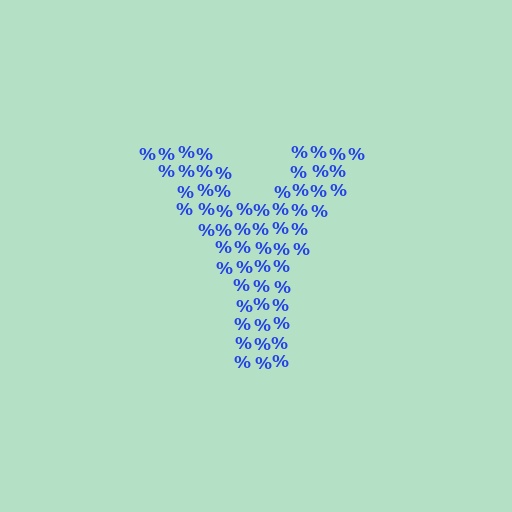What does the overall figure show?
The overall figure shows the letter Y.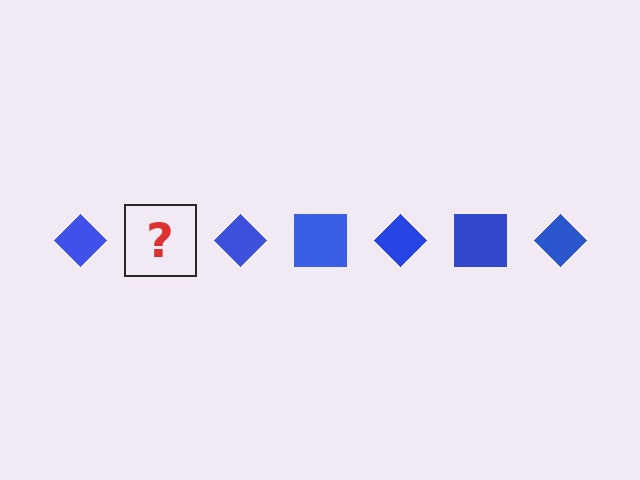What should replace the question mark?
The question mark should be replaced with a blue square.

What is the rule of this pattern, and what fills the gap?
The rule is that the pattern cycles through diamond, square shapes in blue. The gap should be filled with a blue square.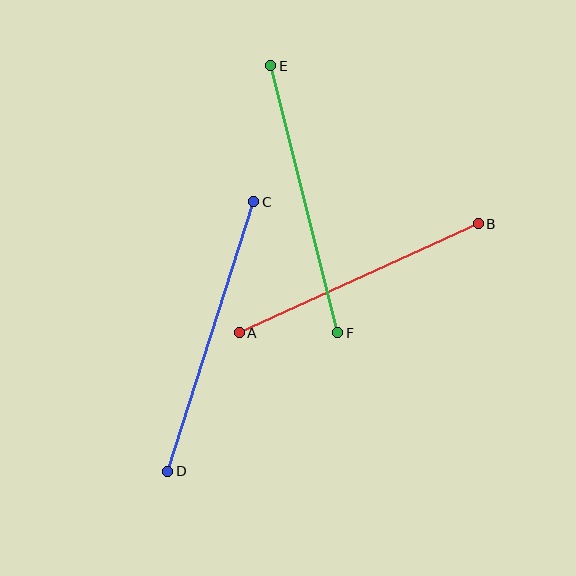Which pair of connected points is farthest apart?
Points C and D are farthest apart.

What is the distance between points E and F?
The distance is approximately 275 pixels.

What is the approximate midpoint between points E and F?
The midpoint is at approximately (304, 199) pixels.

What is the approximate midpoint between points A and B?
The midpoint is at approximately (359, 278) pixels.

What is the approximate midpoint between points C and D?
The midpoint is at approximately (211, 336) pixels.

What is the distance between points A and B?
The distance is approximately 263 pixels.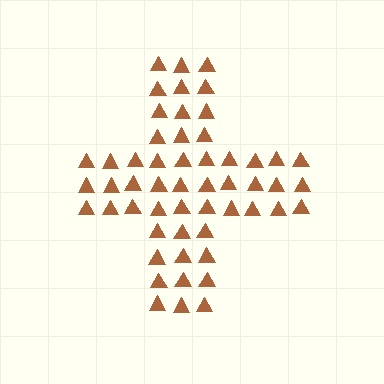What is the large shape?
The large shape is a cross.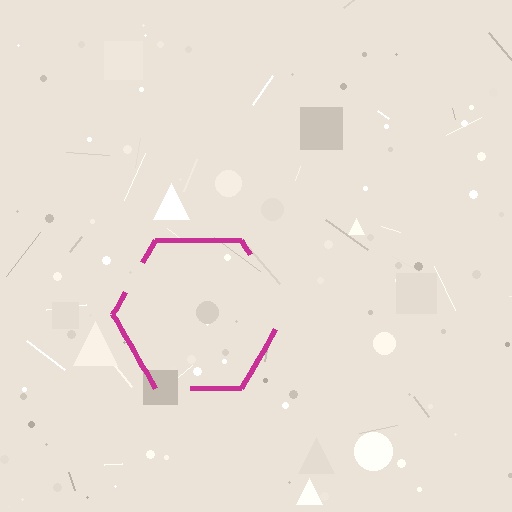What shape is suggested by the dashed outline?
The dashed outline suggests a hexagon.